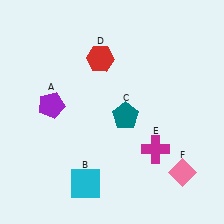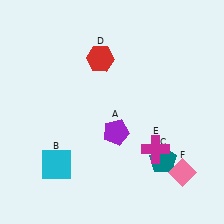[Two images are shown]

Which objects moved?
The objects that moved are: the purple pentagon (A), the cyan square (B), the teal pentagon (C).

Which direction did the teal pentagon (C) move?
The teal pentagon (C) moved down.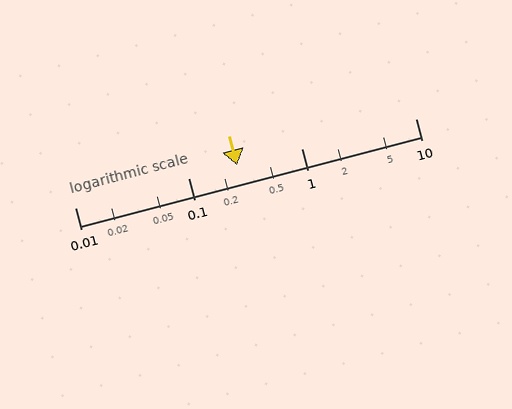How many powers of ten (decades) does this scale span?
The scale spans 3 decades, from 0.01 to 10.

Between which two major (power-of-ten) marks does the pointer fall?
The pointer is between 0.1 and 1.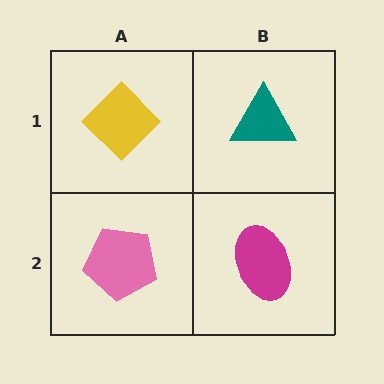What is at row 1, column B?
A teal triangle.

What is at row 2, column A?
A pink pentagon.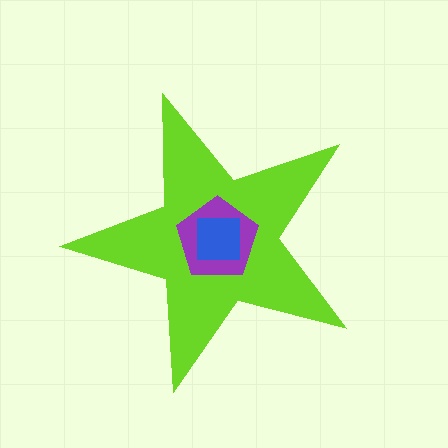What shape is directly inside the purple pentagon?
The blue square.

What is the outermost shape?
The lime star.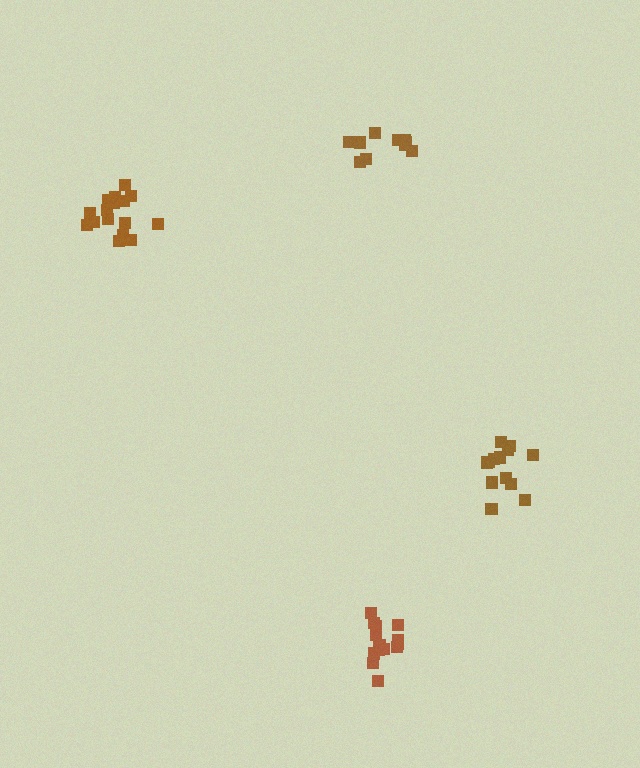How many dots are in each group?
Group 1: 14 dots, Group 2: 13 dots, Group 3: 10 dots, Group 4: 16 dots (53 total).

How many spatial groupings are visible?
There are 4 spatial groupings.